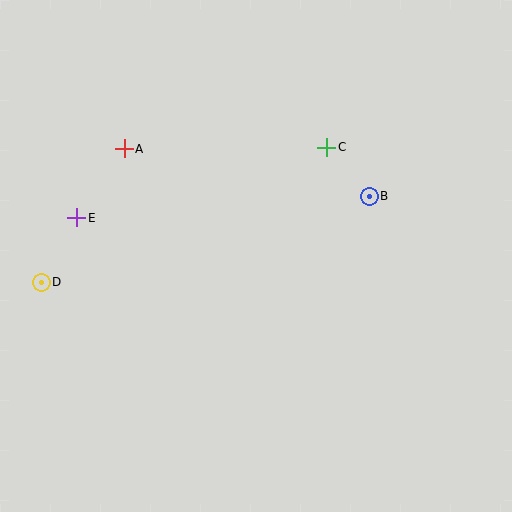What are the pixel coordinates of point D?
Point D is at (41, 282).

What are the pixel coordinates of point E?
Point E is at (77, 218).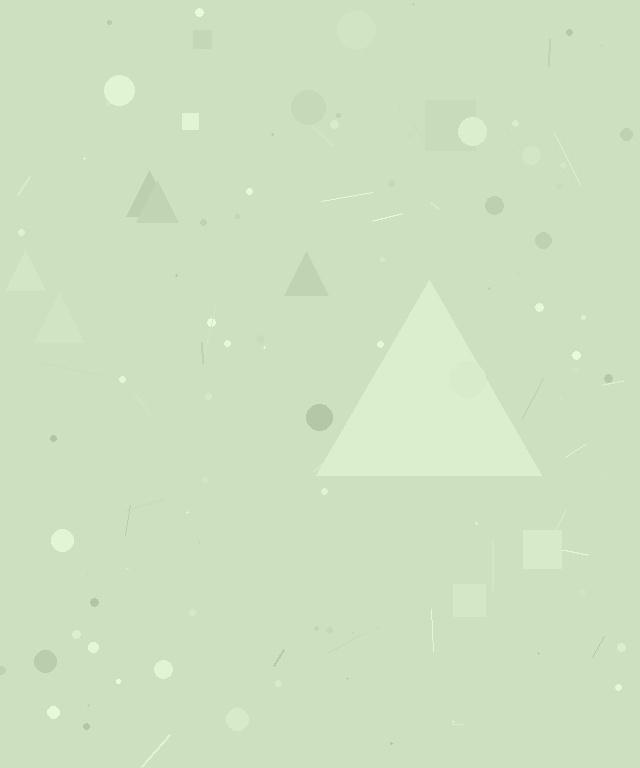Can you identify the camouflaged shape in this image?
The camouflaged shape is a triangle.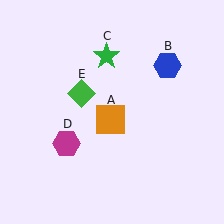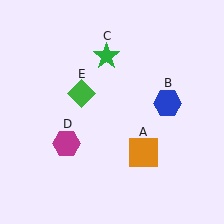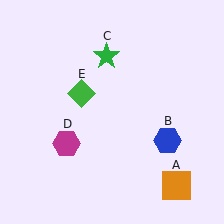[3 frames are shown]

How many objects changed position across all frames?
2 objects changed position: orange square (object A), blue hexagon (object B).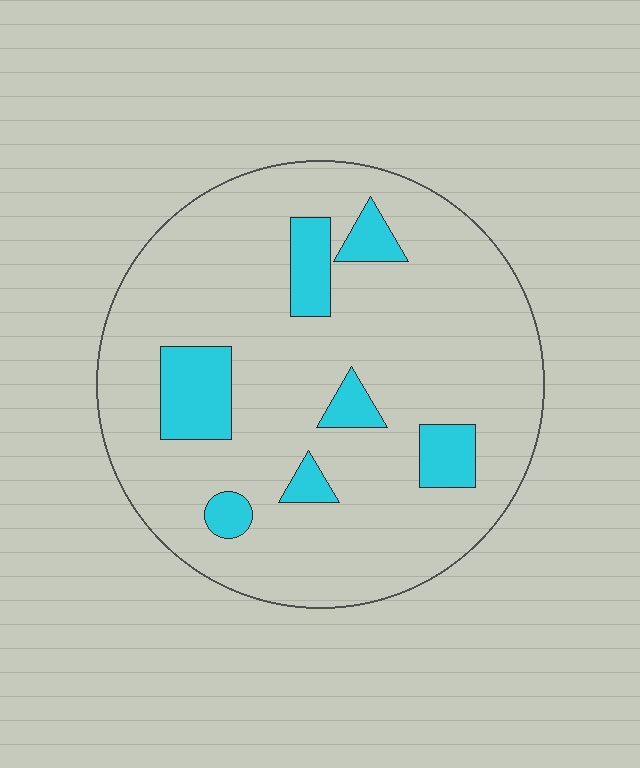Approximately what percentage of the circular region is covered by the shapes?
Approximately 15%.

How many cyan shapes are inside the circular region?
7.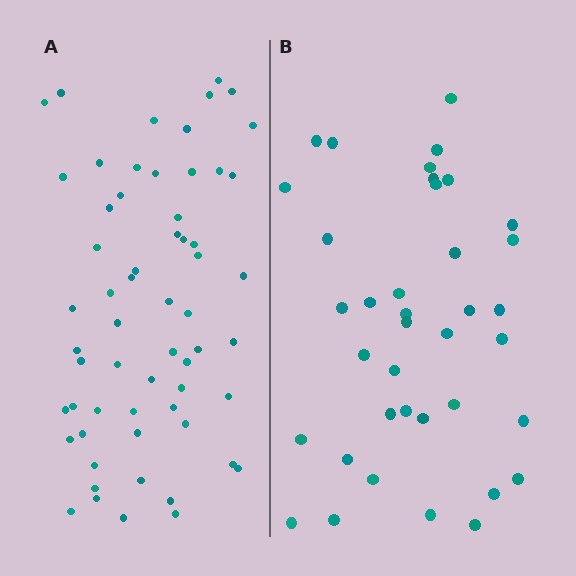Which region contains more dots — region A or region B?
Region A (the left region) has more dots.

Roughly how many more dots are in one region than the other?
Region A has approximately 20 more dots than region B.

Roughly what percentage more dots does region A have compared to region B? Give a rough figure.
About 60% more.